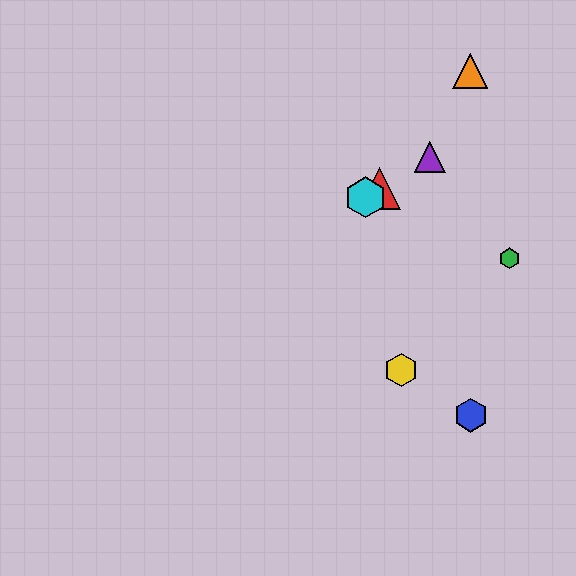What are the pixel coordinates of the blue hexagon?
The blue hexagon is at (471, 415).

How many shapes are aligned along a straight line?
3 shapes (the red triangle, the purple triangle, the cyan hexagon) are aligned along a straight line.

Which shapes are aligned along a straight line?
The red triangle, the purple triangle, the cyan hexagon are aligned along a straight line.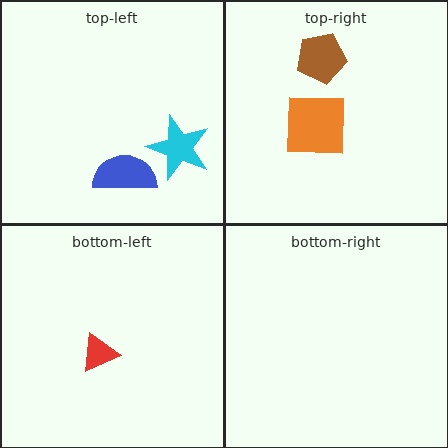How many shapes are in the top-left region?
2.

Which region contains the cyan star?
The top-left region.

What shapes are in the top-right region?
The orange square, the brown pentagon.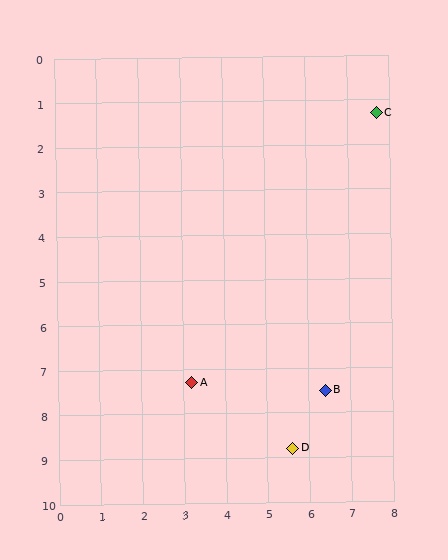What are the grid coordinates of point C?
Point C is at approximately (7.7, 1.3).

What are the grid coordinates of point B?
Point B is at approximately (6.4, 7.5).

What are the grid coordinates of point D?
Point D is at approximately (5.6, 8.8).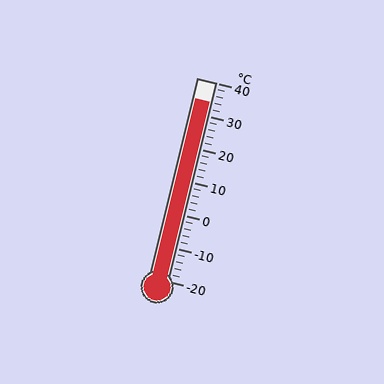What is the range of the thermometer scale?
The thermometer scale ranges from -20°C to 40°C.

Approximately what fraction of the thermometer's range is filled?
The thermometer is filled to approximately 90% of its range.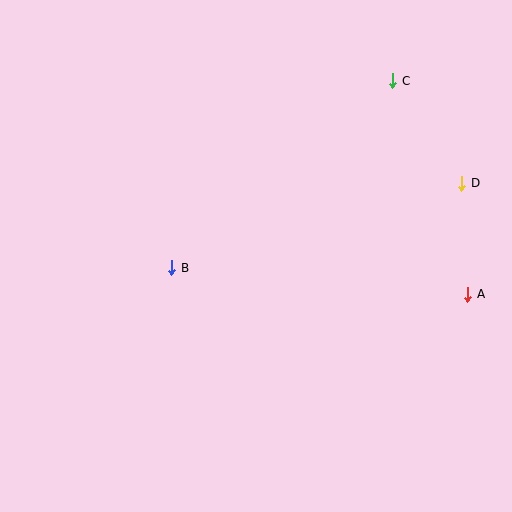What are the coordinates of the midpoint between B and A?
The midpoint between B and A is at (320, 281).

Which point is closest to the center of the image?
Point B at (172, 268) is closest to the center.